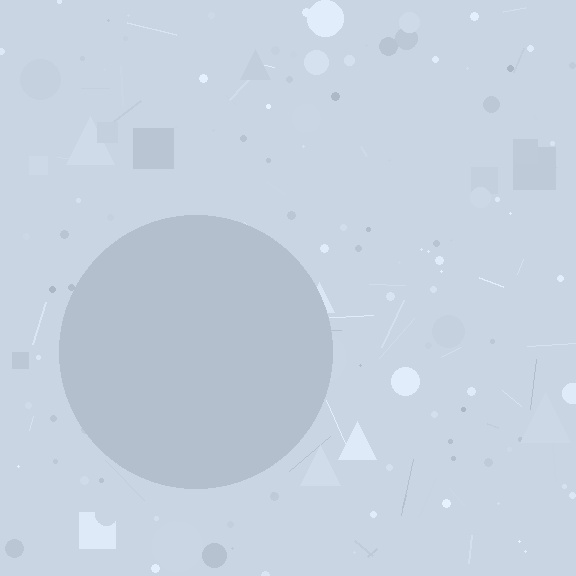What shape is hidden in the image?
A circle is hidden in the image.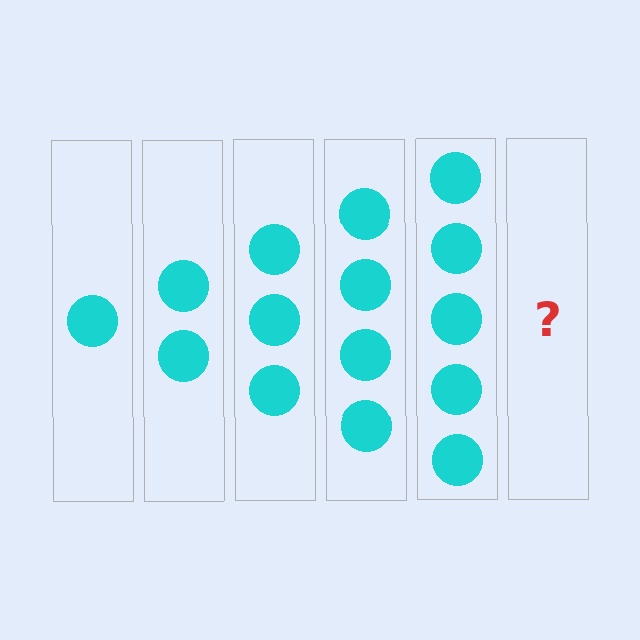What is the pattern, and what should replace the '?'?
The pattern is that each step adds one more circle. The '?' should be 6 circles.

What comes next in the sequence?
The next element should be 6 circles.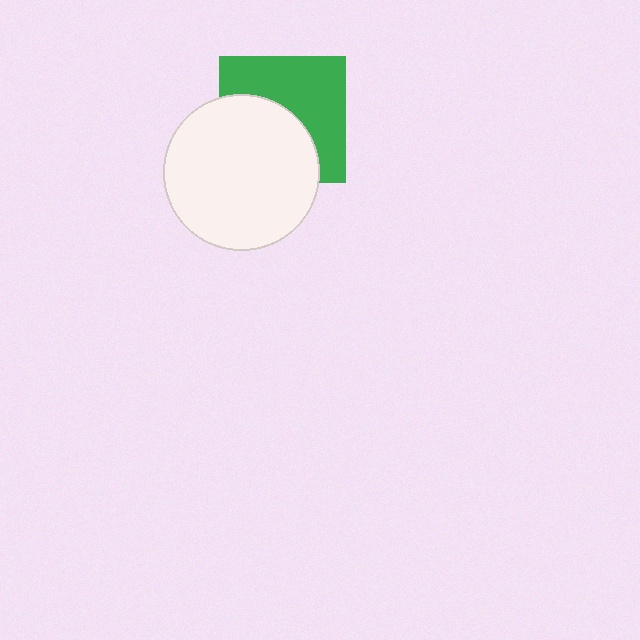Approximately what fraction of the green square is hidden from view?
Roughly 47% of the green square is hidden behind the white circle.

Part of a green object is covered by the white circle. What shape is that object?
It is a square.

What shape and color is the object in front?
The object in front is a white circle.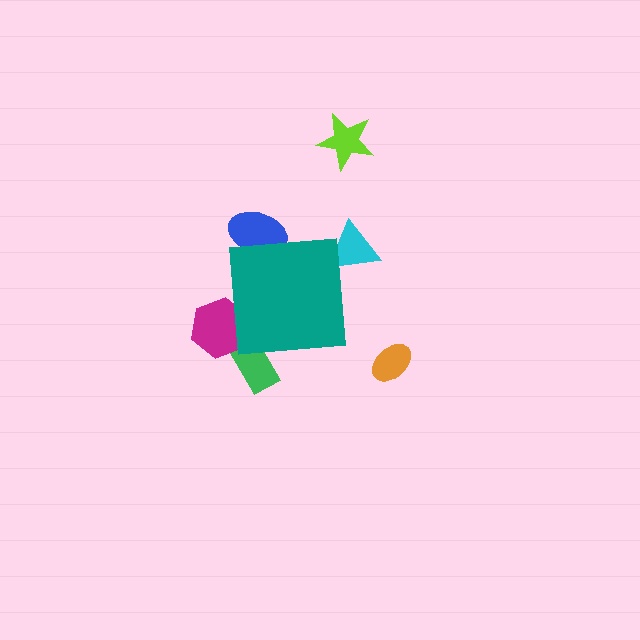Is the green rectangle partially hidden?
Yes, the green rectangle is partially hidden behind the teal square.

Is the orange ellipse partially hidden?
No, the orange ellipse is fully visible.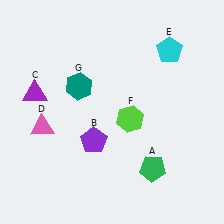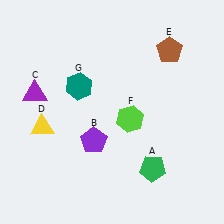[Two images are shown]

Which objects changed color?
D changed from pink to yellow. E changed from cyan to brown.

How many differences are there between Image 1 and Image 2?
There are 2 differences between the two images.